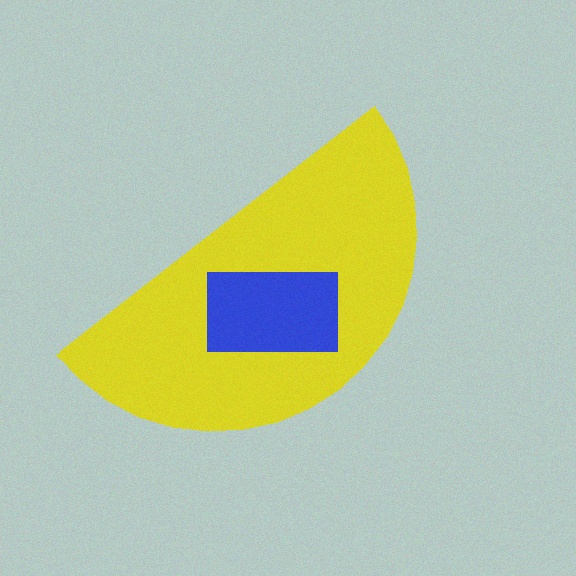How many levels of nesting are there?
2.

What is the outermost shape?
The yellow semicircle.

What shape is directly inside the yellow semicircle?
The blue rectangle.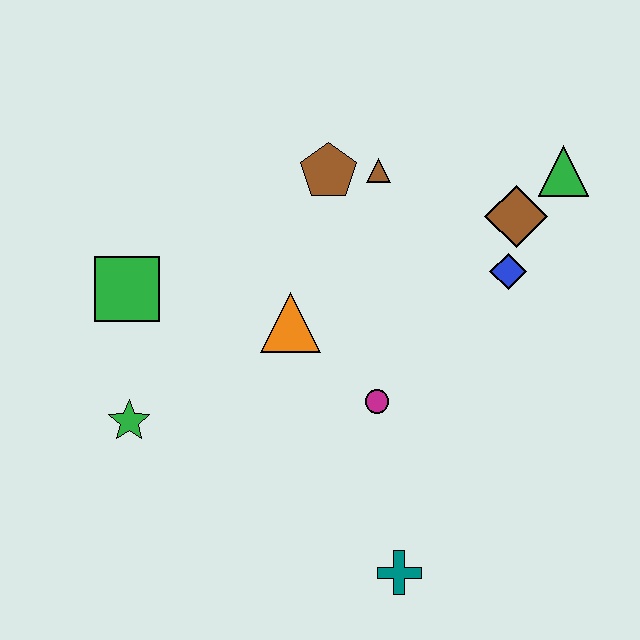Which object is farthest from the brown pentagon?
The teal cross is farthest from the brown pentagon.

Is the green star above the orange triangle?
No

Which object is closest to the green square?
The green star is closest to the green square.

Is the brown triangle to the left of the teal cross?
Yes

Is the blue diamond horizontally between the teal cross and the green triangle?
Yes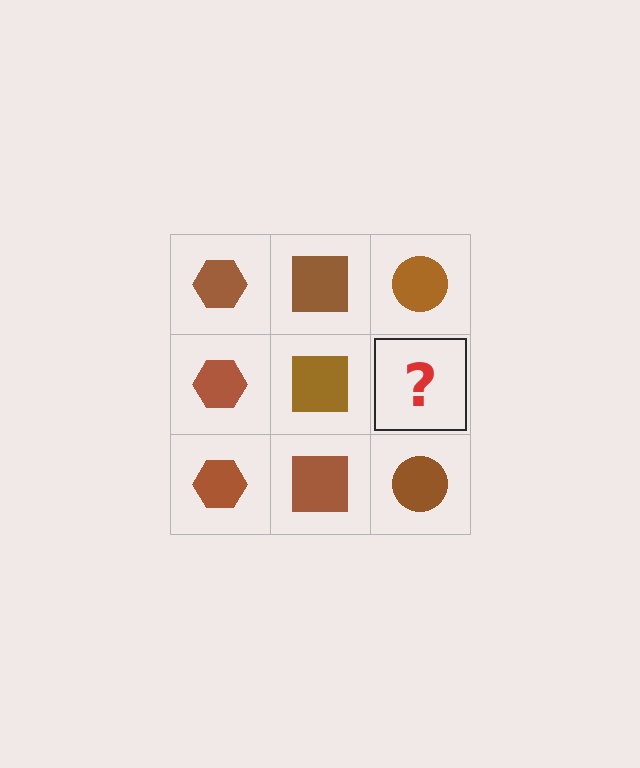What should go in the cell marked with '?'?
The missing cell should contain a brown circle.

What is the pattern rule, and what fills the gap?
The rule is that each column has a consistent shape. The gap should be filled with a brown circle.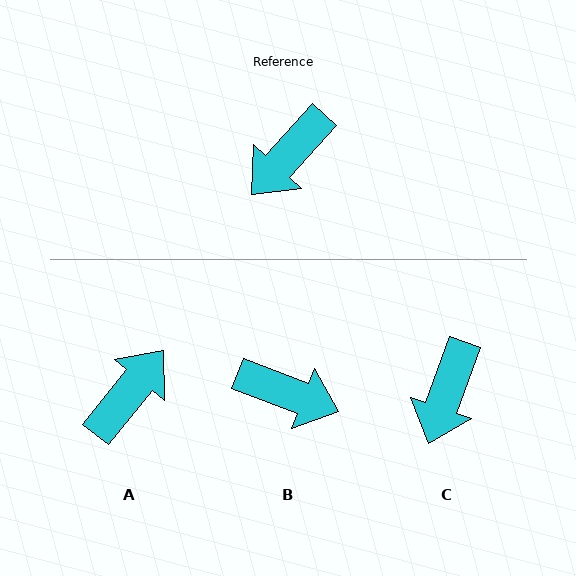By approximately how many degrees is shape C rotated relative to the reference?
Approximately 23 degrees counter-clockwise.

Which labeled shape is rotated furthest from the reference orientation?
A, about 177 degrees away.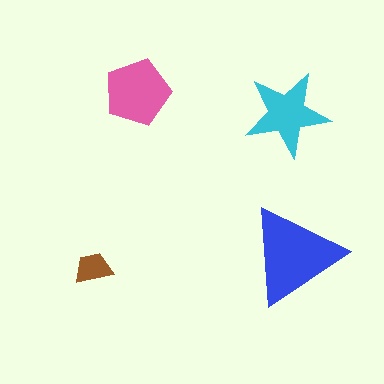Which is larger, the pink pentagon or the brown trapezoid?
The pink pentagon.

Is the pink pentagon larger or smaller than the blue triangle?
Smaller.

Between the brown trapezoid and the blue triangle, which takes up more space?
The blue triangle.